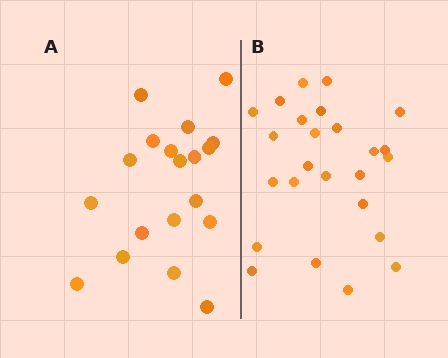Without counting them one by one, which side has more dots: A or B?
Region B (the right region) has more dots.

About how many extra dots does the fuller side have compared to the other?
Region B has about 6 more dots than region A.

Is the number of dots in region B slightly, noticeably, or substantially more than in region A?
Region B has noticeably more, but not dramatically so. The ratio is roughly 1.3 to 1.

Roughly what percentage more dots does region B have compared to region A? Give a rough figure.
About 30% more.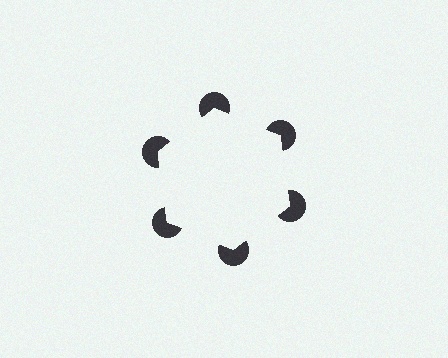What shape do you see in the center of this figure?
An illusory hexagon — its edges are inferred from the aligned wedge cuts in the pac-man discs, not physically drawn.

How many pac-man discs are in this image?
There are 6 — one at each vertex of the illusory hexagon.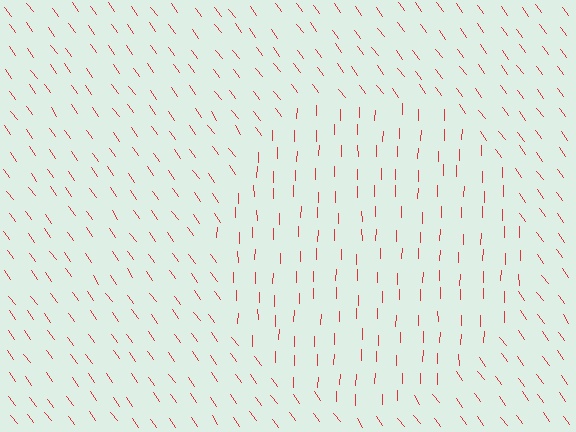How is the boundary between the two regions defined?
The boundary is defined purely by a change in line orientation (approximately 37 degrees difference). All lines are the same color and thickness.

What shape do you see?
I see a circle.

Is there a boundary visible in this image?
Yes, there is a texture boundary formed by a change in line orientation.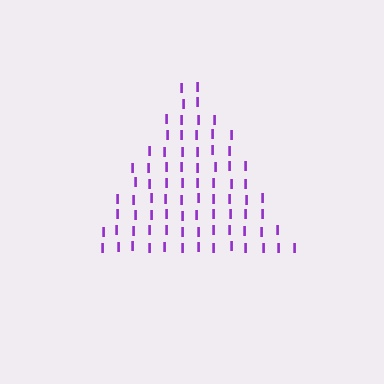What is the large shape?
The large shape is a triangle.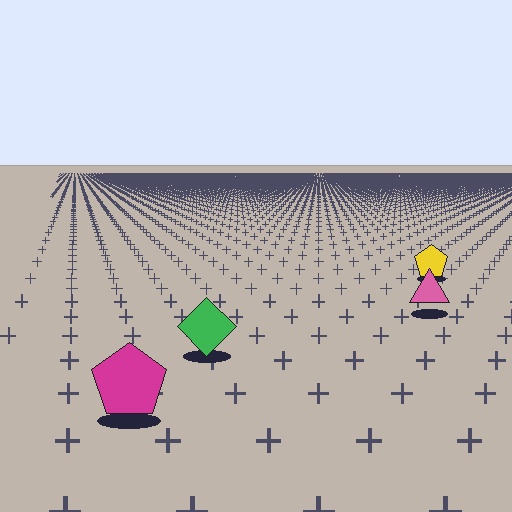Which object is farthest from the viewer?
The yellow pentagon is farthest from the viewer. It appears smaller and the ground texture around it is denser.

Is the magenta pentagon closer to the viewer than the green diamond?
Yes. The magenta pentagon is closer — you can tell from the texture gradient: the ground texture is coarser near it.